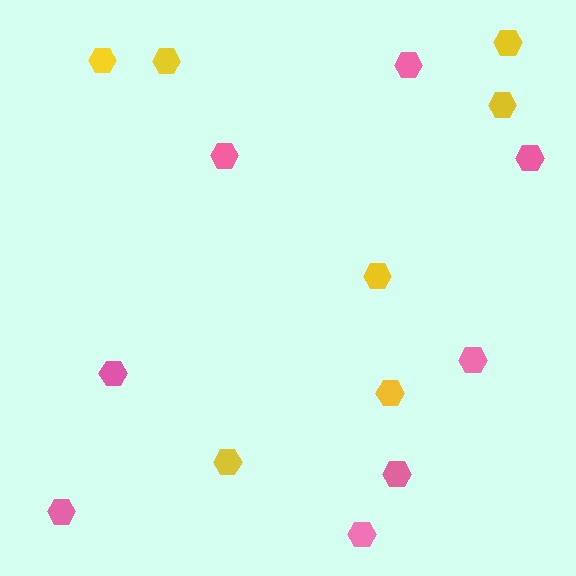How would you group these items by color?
There are 2 groups: one group of pink hexagons (8) and one group of yellow hexagons (7).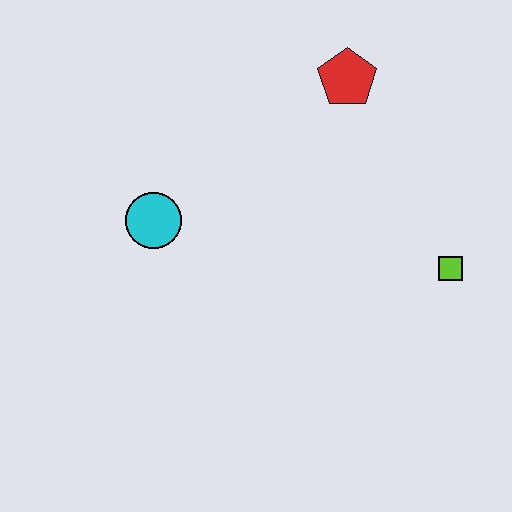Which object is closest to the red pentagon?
The lime square is closest to the red pentagon.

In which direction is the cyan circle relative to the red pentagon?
The cyan circle is to the left of the red pentagon.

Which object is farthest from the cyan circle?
The lime square is farthest from the cyan circle.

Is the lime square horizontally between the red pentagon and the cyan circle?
No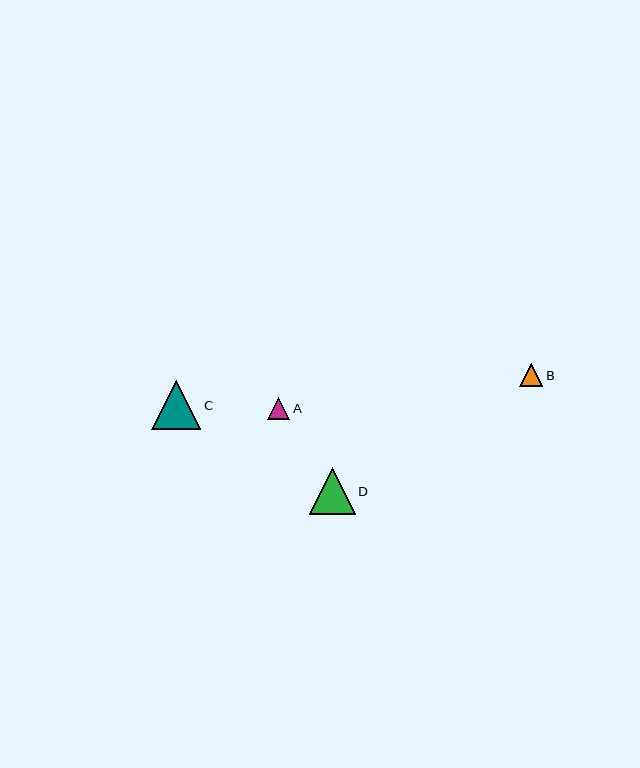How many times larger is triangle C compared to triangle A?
Triangle C is approximately 2.2 times the size of triangle A.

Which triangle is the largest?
Triangle C is the largest with a size of approximately 49 pixels.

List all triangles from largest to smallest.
From largest to smallest: C, D, B, A.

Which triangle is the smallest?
Triangle A is the smallest with a size of approximately 23 pixels.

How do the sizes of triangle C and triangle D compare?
Triangle C and triangle D are approximately the same size.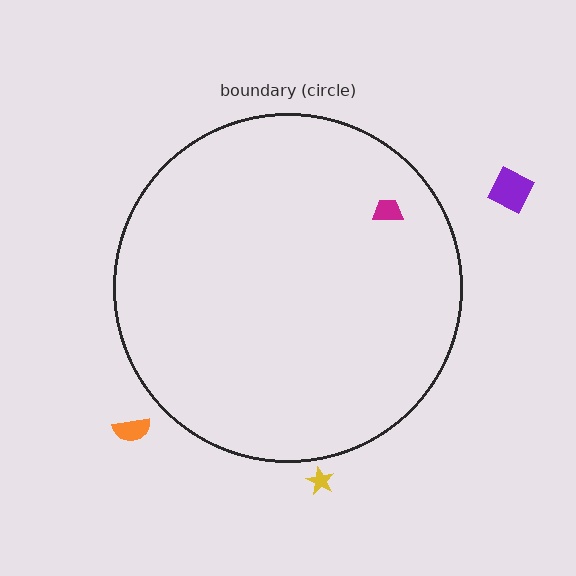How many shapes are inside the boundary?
1 inside, 3 outside.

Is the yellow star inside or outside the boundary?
Outside.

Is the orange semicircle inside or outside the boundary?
Outside.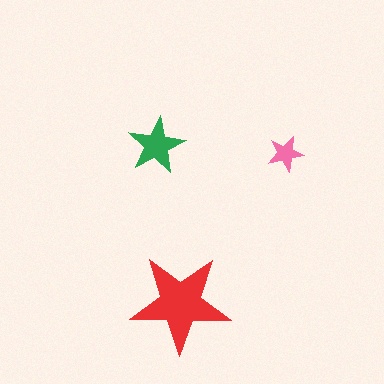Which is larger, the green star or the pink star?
The green one.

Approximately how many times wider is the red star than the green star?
About 2 times wider.